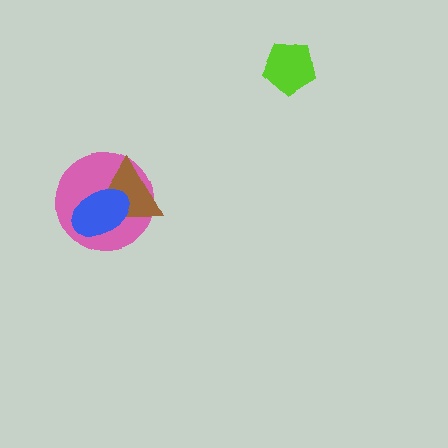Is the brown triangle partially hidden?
Yes, it is partially covered by another shape.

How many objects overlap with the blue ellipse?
2 objects overlap with the blue ellipse.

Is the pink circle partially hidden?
Yes, it is partially covered by another shape.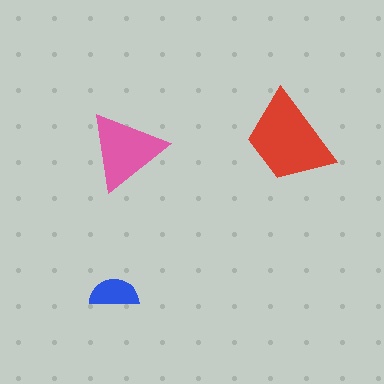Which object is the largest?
The red trapezoid.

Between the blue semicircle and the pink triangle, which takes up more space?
The pink triangle.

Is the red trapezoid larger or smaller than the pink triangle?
Larger.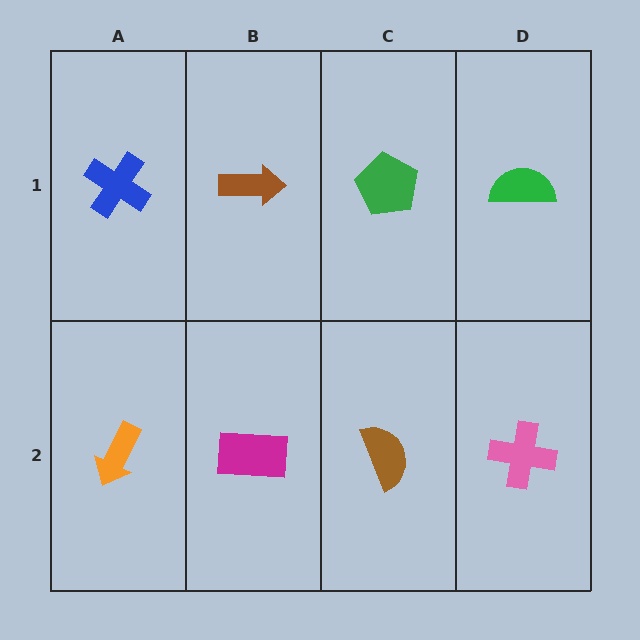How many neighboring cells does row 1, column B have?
3.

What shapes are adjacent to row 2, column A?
A blue cross (row 1, column A), a magenta rectangle (row 2, column B).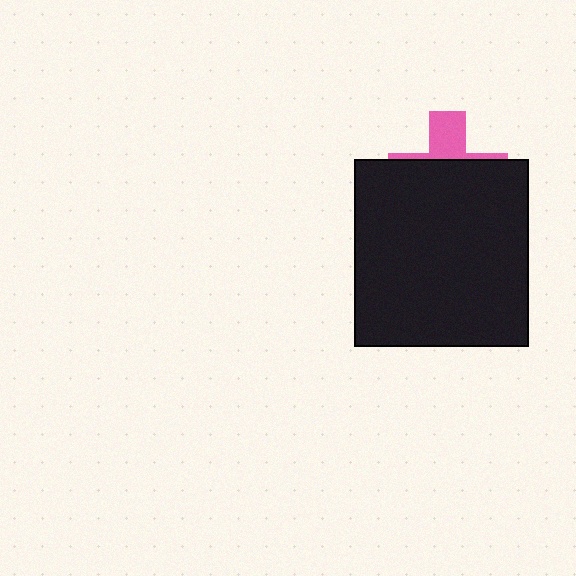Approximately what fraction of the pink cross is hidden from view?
Roughly 70% of the pink cross is hidden behind the black rectangle.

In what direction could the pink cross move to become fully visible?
The pink cross could move up. That would shift it out from behind the black rectangle entirely.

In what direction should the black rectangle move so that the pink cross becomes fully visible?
The black rectangle should move down. That is the shortest direction to clear the overlap and leave the pink cross fully visible.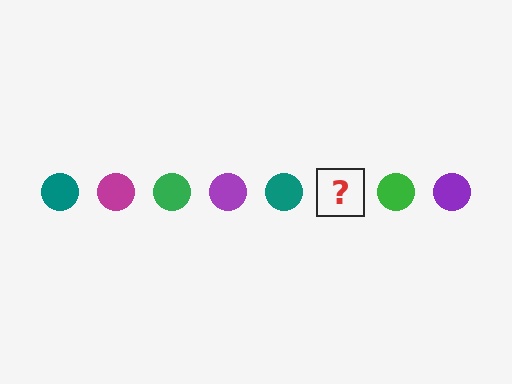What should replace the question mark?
The question mark should be replaced with a magenta circle.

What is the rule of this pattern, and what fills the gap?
The rule is that the pattern cycles through teal, magenta, green, purple circles. The gap should be filled with a magenta circle.